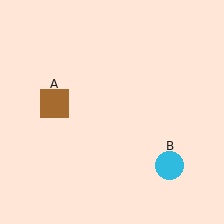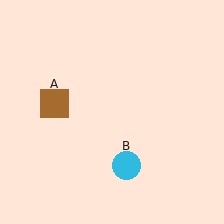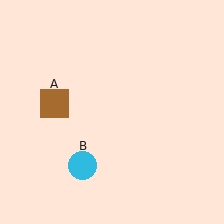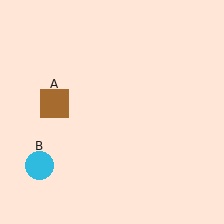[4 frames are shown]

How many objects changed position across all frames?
1 object changed position: cyan circle (object B).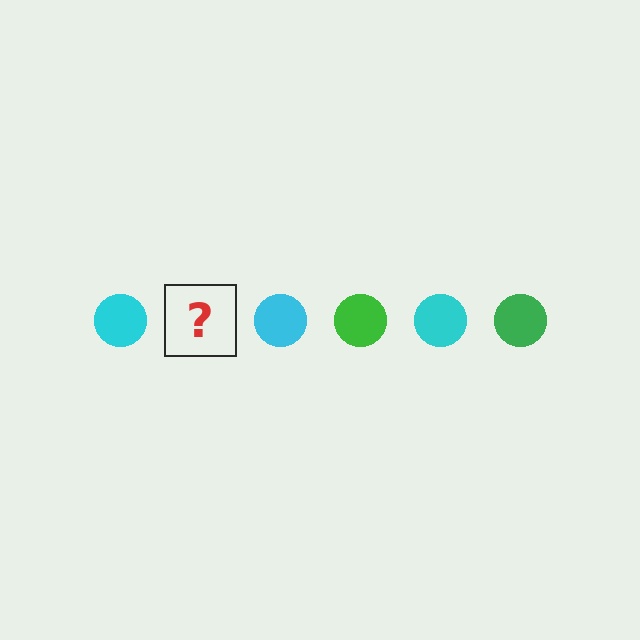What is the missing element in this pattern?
The missing element is a green circle.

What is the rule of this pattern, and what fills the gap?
The rule is that the pattern cycles through cyan, green circles. The gap should be filled with a green circle.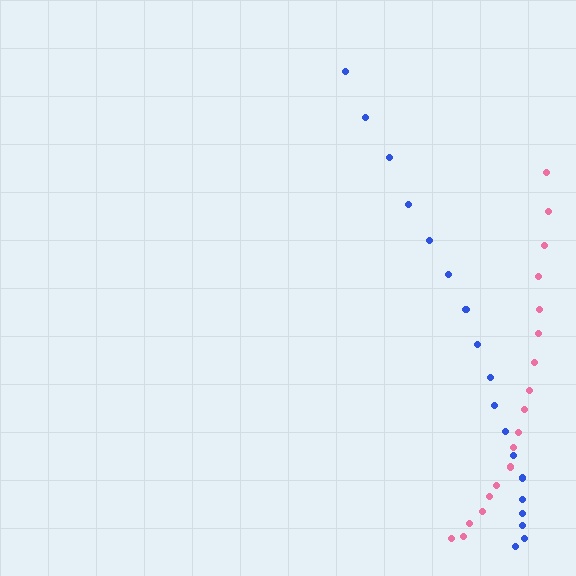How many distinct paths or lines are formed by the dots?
There are 2 distinct paths.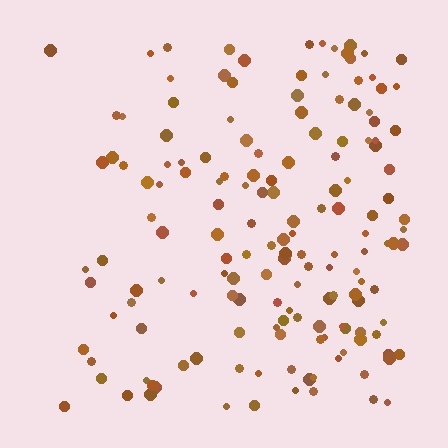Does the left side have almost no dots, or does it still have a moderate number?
Still a moderate number, just noticeably fewer than the right.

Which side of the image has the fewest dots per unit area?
The left.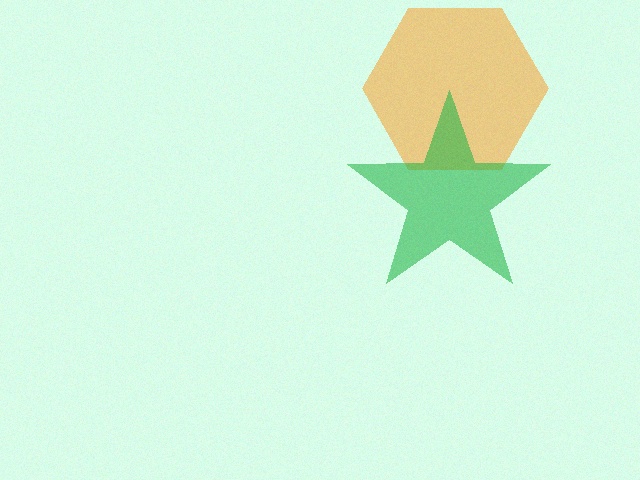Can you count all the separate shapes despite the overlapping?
Yes, there are 2 separate shapes.